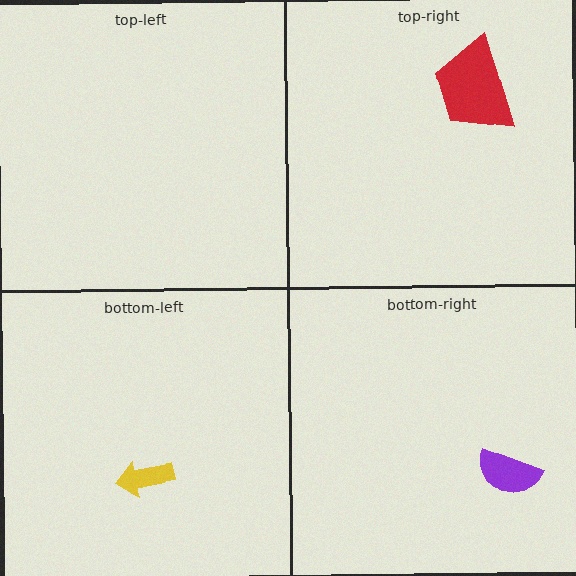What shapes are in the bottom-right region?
The purple semicircle.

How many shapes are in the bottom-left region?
1.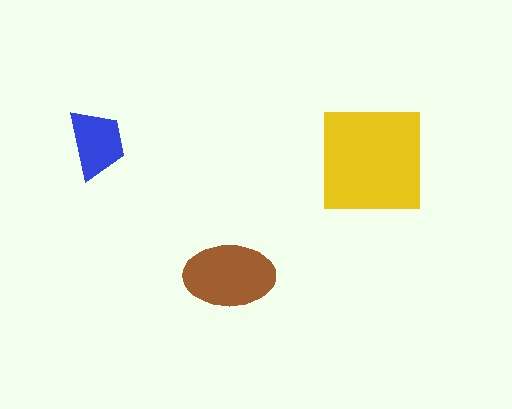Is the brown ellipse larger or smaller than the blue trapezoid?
Larger.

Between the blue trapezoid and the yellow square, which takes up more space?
The yellow square.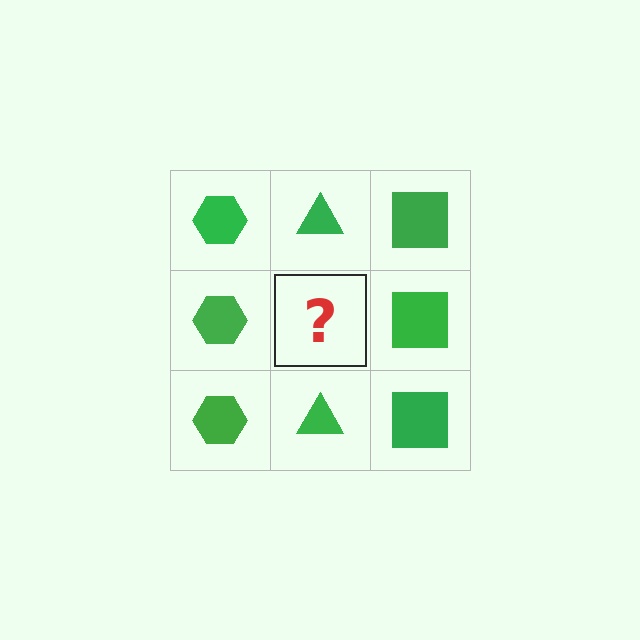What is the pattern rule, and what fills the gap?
The rule is that each column has a consistent shape. The gap should be filled with a green triangle.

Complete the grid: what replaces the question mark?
The question mark should be replaced with a green triangle.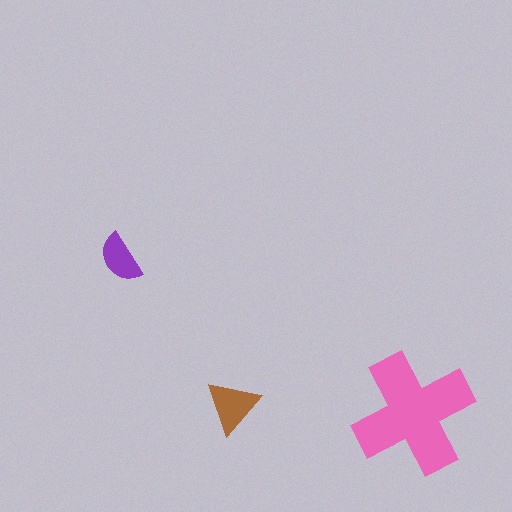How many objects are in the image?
There are 3 objects in the image.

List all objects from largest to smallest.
The pink cross, the brown triangle, the purple semicircle.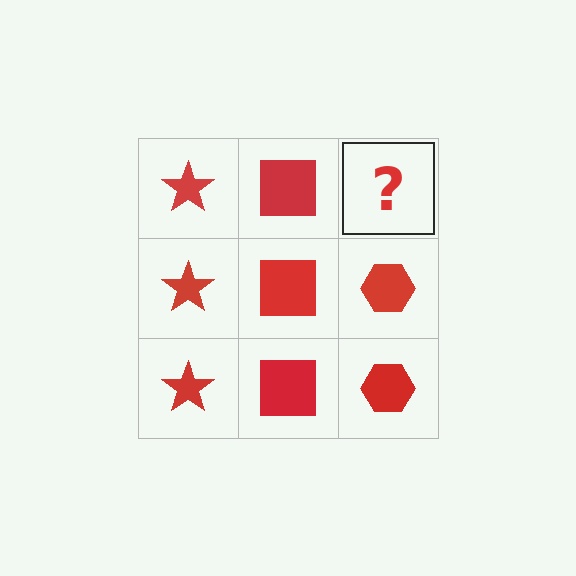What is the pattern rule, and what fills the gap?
The rule is that each column has a consistent shape. The gap should be filled with a red hexagon.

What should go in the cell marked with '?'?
The missing cell should contain a red hexagon.